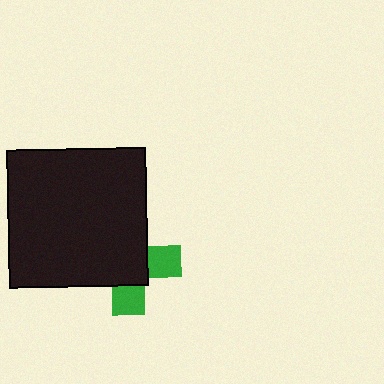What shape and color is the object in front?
The object in front is a black square.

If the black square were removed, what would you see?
You would see the complete green cross.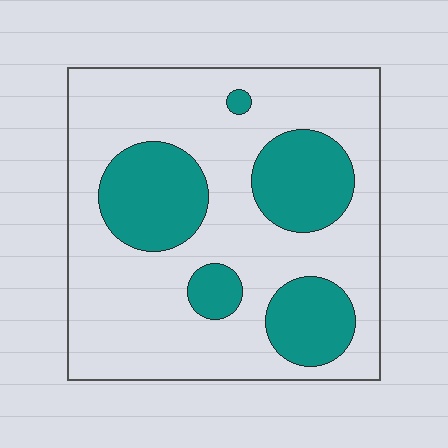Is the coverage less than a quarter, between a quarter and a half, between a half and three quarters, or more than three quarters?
Between a quarter and a half.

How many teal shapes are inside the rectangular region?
5.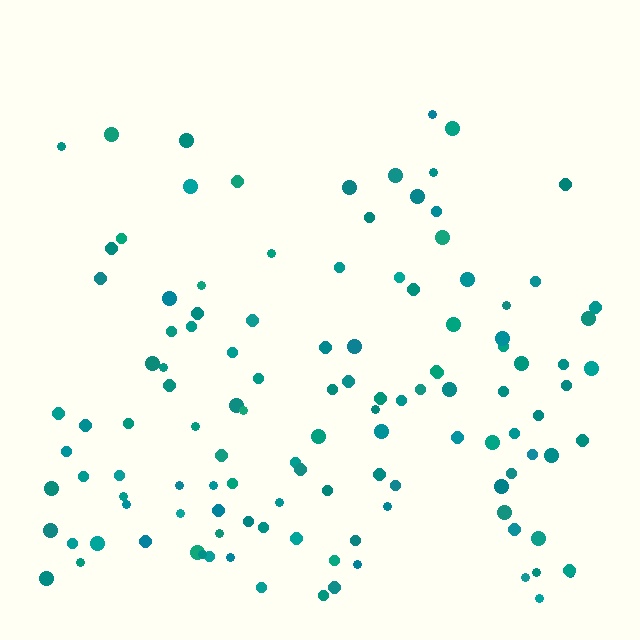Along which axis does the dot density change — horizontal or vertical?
Vertical.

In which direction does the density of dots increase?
From top to bottom, with the bottom side densest.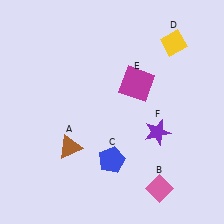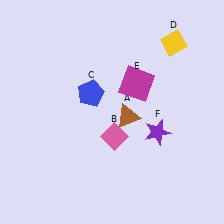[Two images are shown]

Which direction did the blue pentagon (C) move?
The blue pentagon (C) moved up.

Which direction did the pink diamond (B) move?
The pink diamond (B) moved up.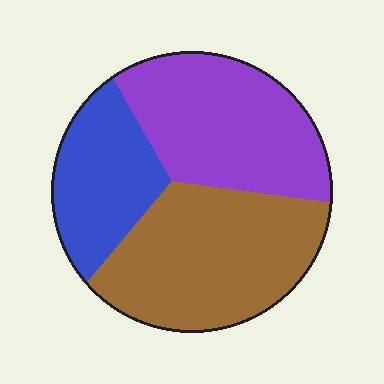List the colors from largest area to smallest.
From largest to smallest: brown, purple, blue.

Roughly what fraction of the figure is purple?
Purple covers 36% of the figure.